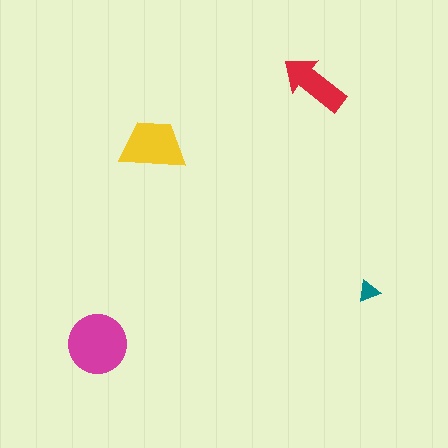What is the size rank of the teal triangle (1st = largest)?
4th.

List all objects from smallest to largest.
The teal triangle, the red arrow, the yellow trapezoid, the magenta circle.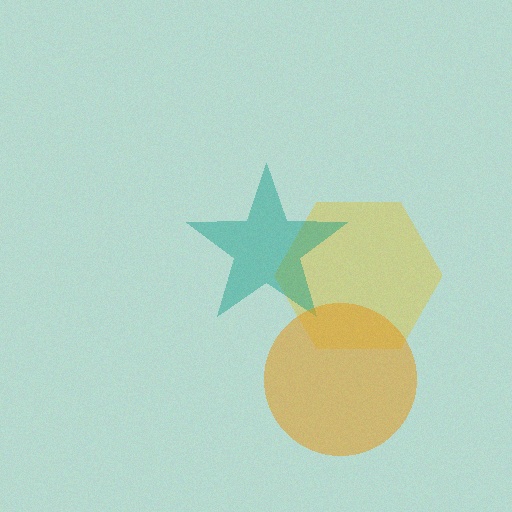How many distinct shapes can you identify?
There are 3 distinct shapes: a yellow hexagon, a teal star, an orange circle.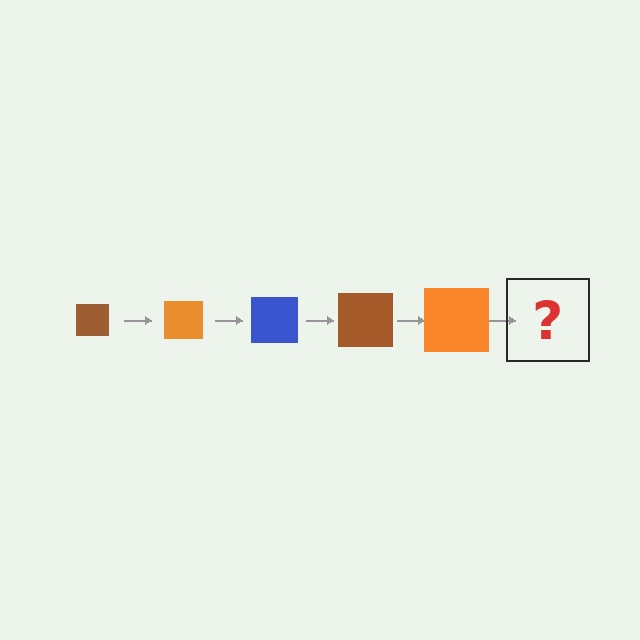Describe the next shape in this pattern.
It should be a blue square, larger than the previous one.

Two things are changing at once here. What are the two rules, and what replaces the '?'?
The two rules are that the square grows larger each step and the color cycles through brown, orange, and blue. The '?' should be a blue square, larger than the previous one.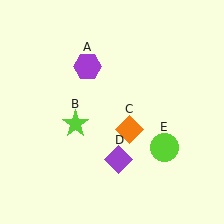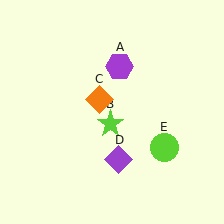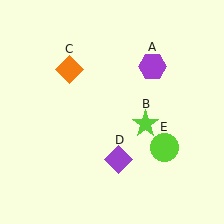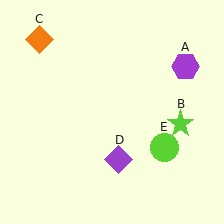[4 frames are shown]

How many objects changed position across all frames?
3 objects changed position: purple hexagon (object A), lime star (object B), orange diamond (object C).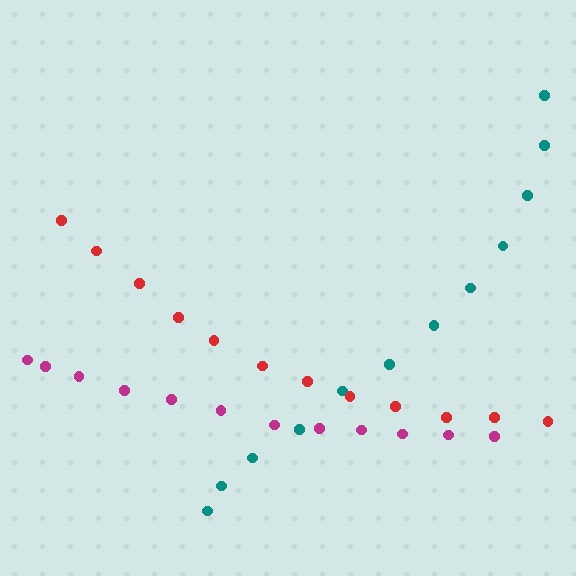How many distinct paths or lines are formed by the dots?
There are 3 distinct paths.